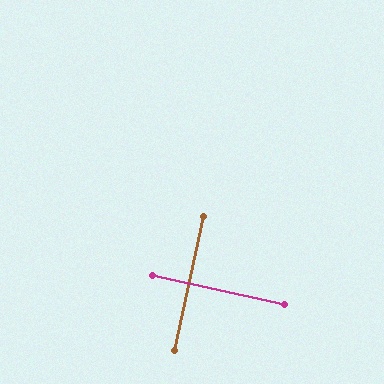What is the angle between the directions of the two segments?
Approximately 90 degrees.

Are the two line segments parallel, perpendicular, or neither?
Perpendicular — they meet at approximately 90°.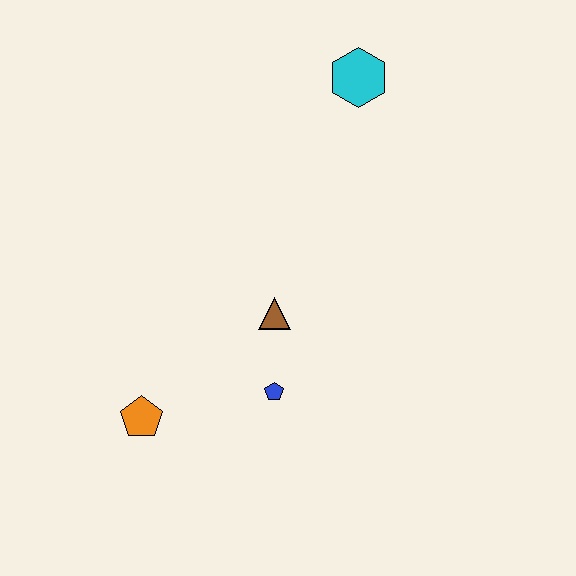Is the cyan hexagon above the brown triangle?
Yes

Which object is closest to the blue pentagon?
The brown triangle is closest to the blue pentagon.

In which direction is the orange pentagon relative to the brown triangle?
The orange pentagon is to the left of the brown triangle.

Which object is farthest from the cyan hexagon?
The orange pentagon is farthest from the cyan hexagon.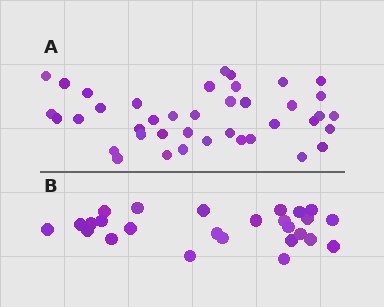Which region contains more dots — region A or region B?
Region A (the top region) has more dots.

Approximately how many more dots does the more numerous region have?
Region A has approximately 15 more dots than region B.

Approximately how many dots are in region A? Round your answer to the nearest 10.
About 40 dots.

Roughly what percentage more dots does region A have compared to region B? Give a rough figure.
About 55% more.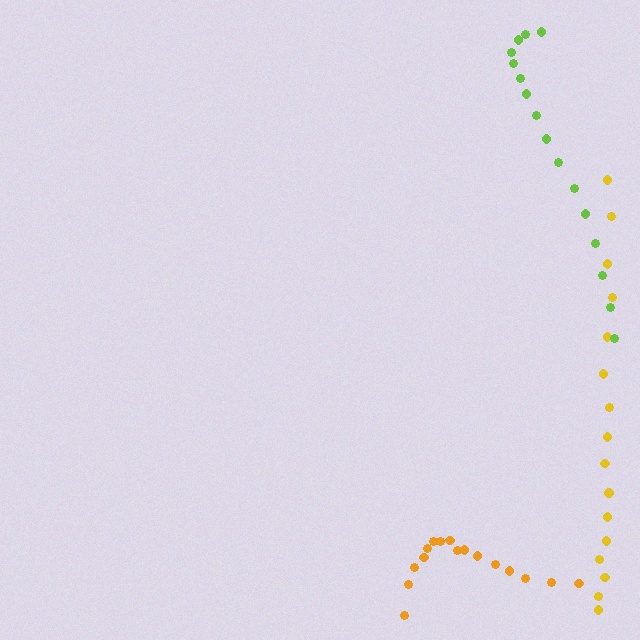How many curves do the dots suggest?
There are 3 distinct paths.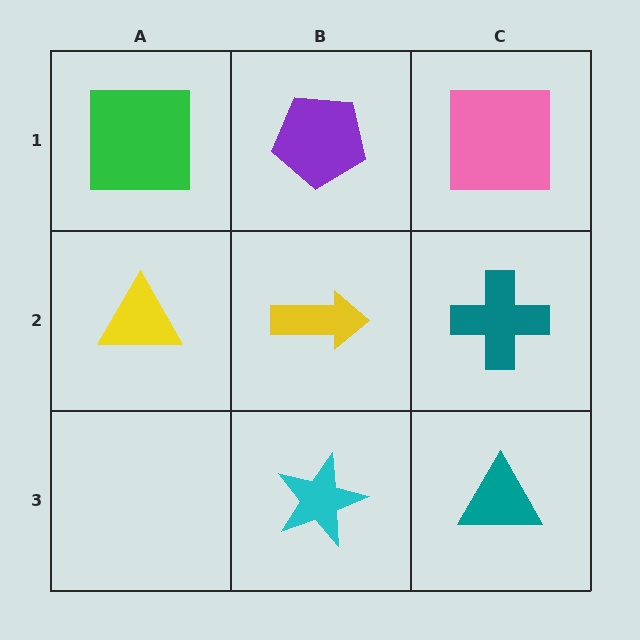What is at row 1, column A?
A green square.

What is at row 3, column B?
A cyan star.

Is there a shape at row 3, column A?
No, that cell is empty.